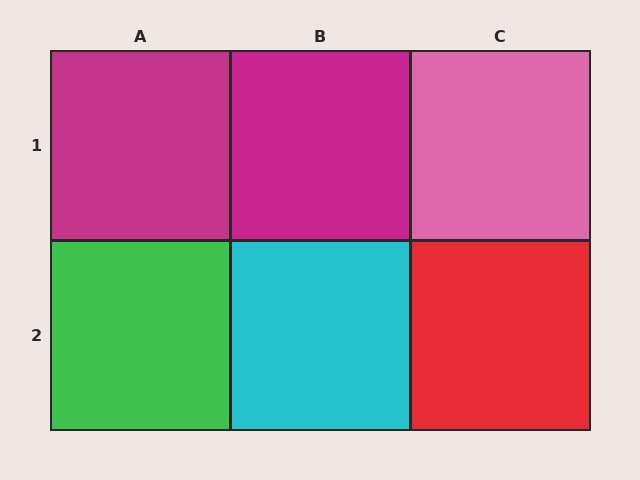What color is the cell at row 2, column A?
Green.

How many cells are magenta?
2 cells are magenta.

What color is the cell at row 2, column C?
Red.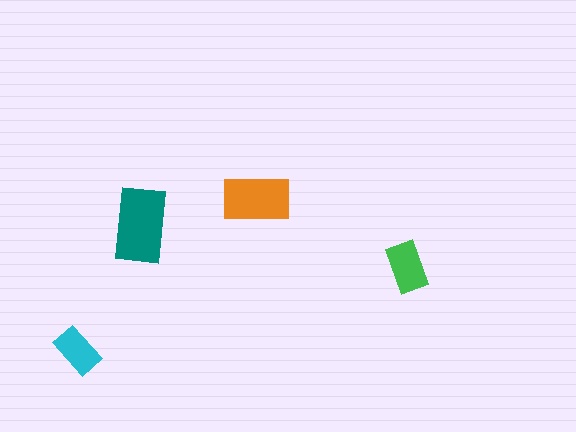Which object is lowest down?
The cyan rectangle is bottommost.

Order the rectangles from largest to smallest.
the teal one, the orange one, the green one, the cyan one.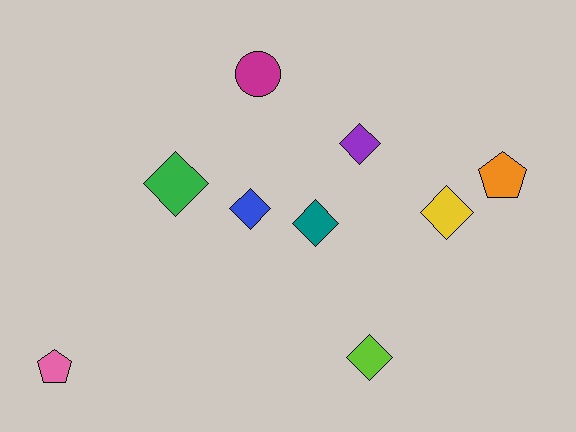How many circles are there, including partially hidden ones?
There is 1 circle.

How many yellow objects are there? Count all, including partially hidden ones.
There is 1 yellow object.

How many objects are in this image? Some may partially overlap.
There are 9 objects.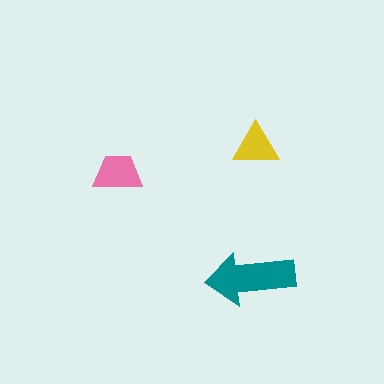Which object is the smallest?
The yellow triangle.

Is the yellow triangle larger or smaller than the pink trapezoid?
Smaller.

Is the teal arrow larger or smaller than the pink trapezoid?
Larger.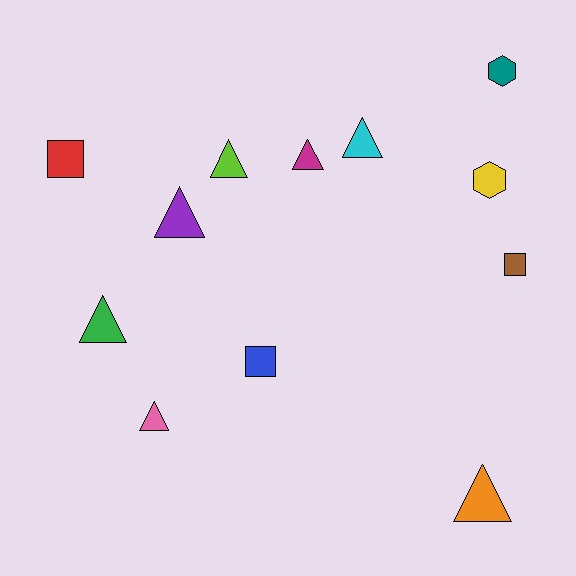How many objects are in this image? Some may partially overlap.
There are 12 objects.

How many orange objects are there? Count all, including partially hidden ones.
There is 1 orange object.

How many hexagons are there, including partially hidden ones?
There are 2 hexagons.